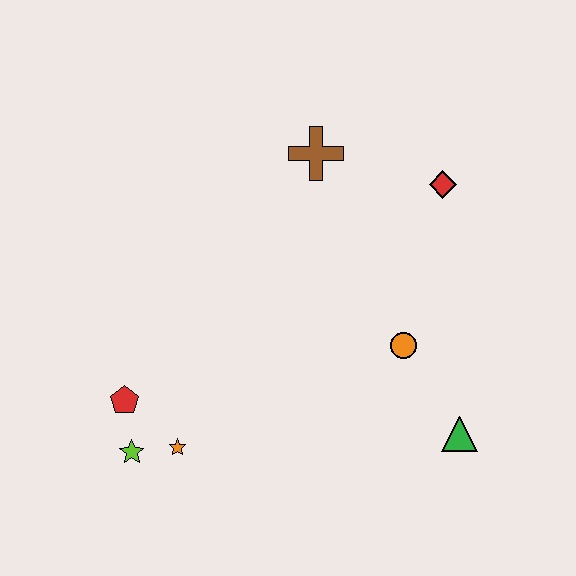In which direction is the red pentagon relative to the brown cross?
The red pentagon is below the brown cross.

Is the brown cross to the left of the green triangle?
Yes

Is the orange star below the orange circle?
Yes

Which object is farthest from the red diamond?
The lime star is farthest from the red diamond.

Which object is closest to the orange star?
The lime star is closest to the orange star.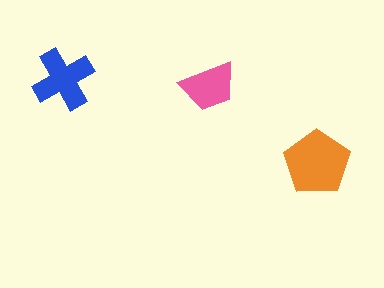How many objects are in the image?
There are 3 objects in the image.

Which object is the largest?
The orange pentagon.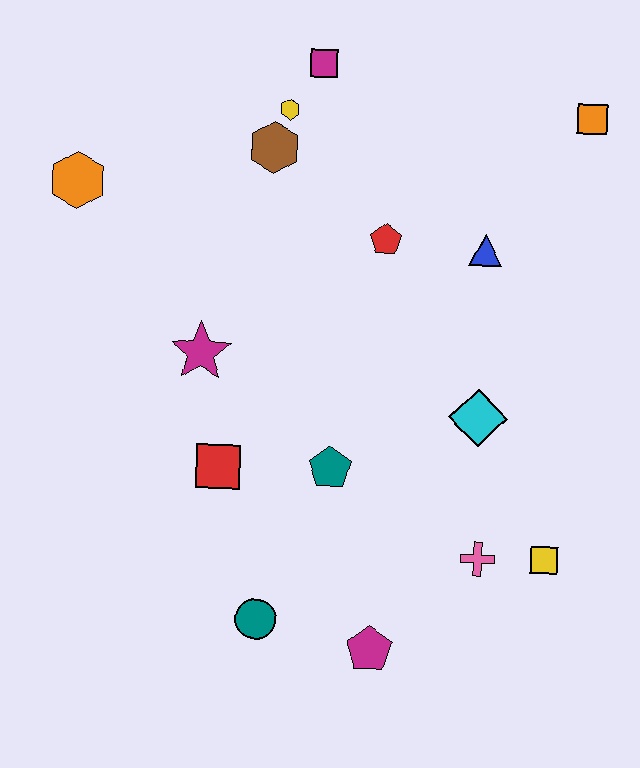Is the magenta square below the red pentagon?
No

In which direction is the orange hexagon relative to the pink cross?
The orange hexagon is to the left of the pink cross.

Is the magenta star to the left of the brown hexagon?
Yes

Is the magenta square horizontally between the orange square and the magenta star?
Yes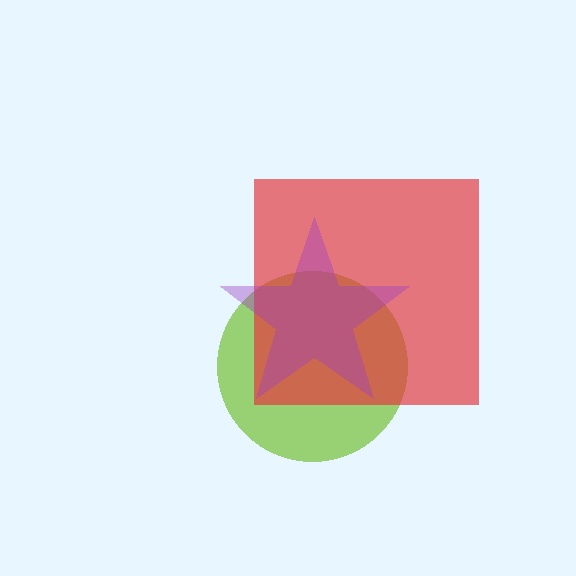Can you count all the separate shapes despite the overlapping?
Yes, there are 3 separate shapes.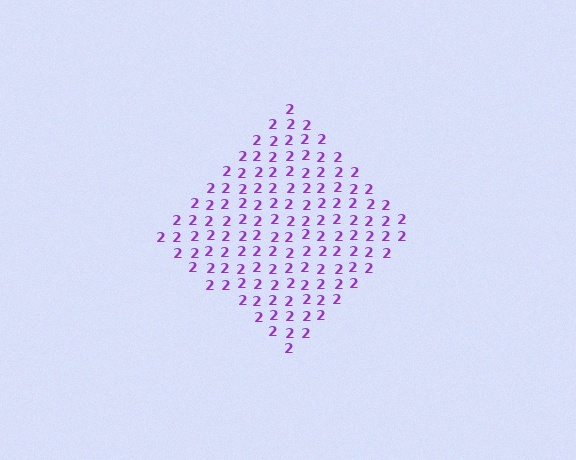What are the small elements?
The small elements are digit 2's.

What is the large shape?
The large shape is a diamond.